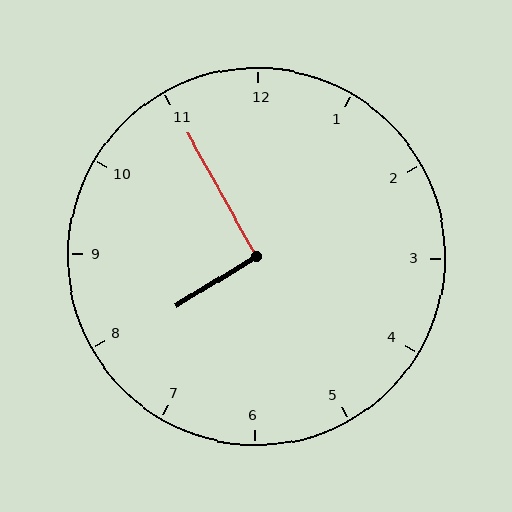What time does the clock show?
7:55.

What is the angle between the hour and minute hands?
Approximately 92 degrees.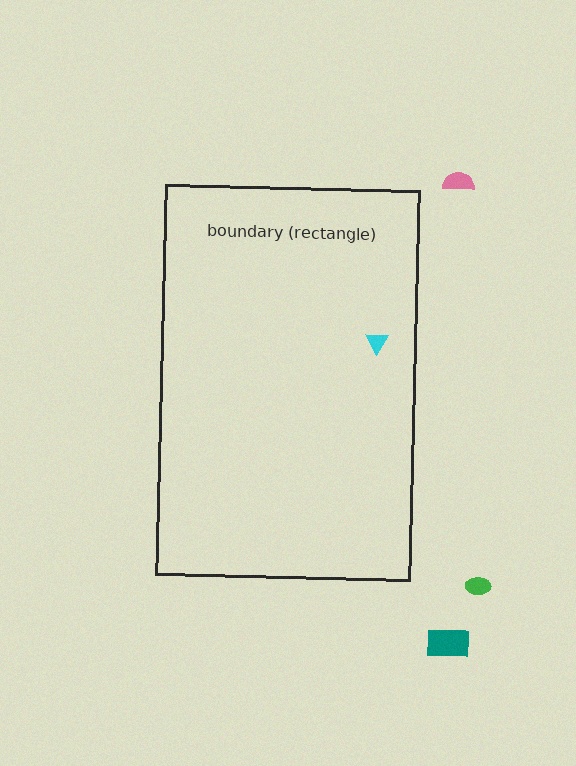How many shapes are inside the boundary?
1 inside, 3 outside.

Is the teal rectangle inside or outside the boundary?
Outside.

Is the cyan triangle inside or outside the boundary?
Inside.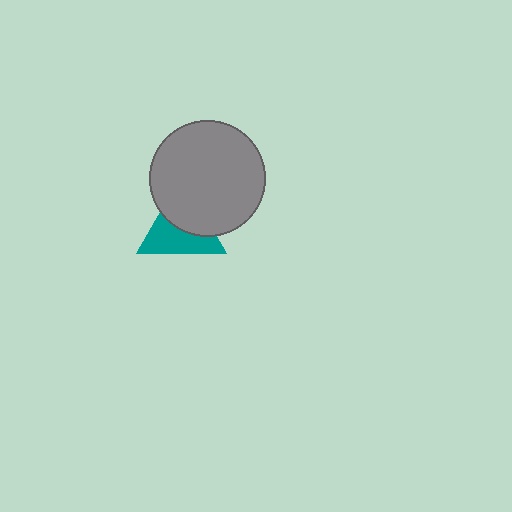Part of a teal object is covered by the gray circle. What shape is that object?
It is a triangle.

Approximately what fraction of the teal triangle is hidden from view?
Roughly 48% of the teal triangle is hidden behind the gray circle.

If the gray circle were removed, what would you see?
You would see the complete teal triangle.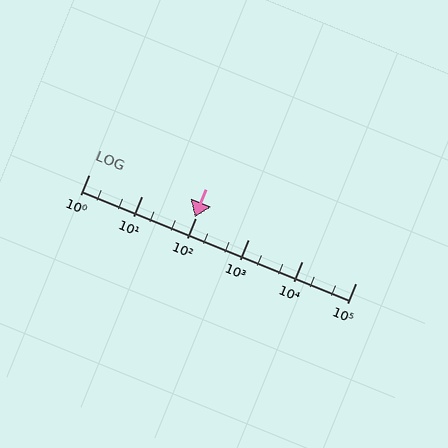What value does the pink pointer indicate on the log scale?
The pointer indicates approximately 97.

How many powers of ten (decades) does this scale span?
The scale spans 5 decades, from 1 to 100000.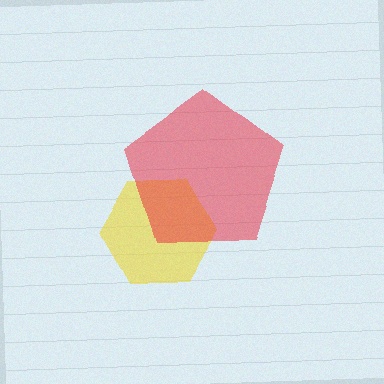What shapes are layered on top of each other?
The layered shapes are: a yellow hexagon, a red pentagon.